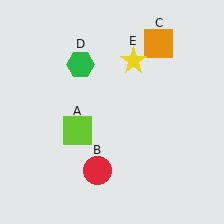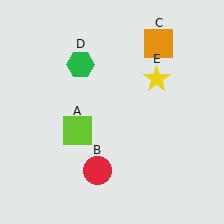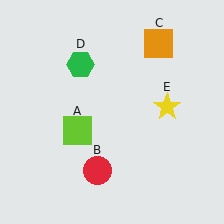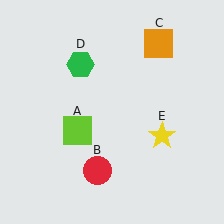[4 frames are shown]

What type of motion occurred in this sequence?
The yellow star (object E) rotated clockwise around the center of the scene.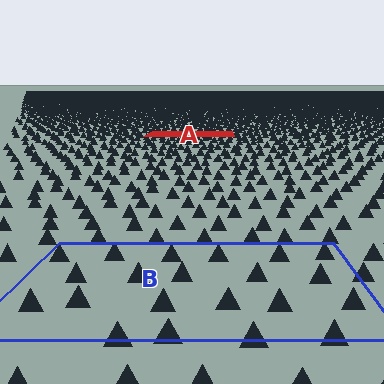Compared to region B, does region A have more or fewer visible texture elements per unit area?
Region A has more texture elements per unit area — they are packed more densely because it is farther away.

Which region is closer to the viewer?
Region B is closer. The texture elements there are larger and more spread out.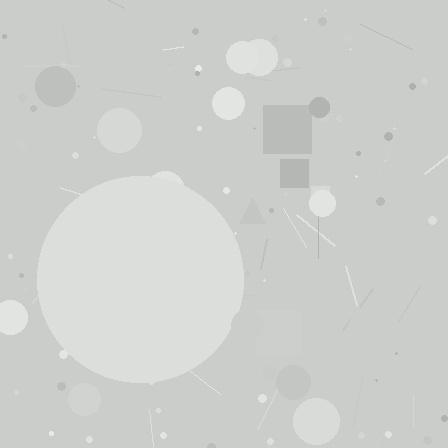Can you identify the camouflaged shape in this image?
The camouflaged shape is a circle.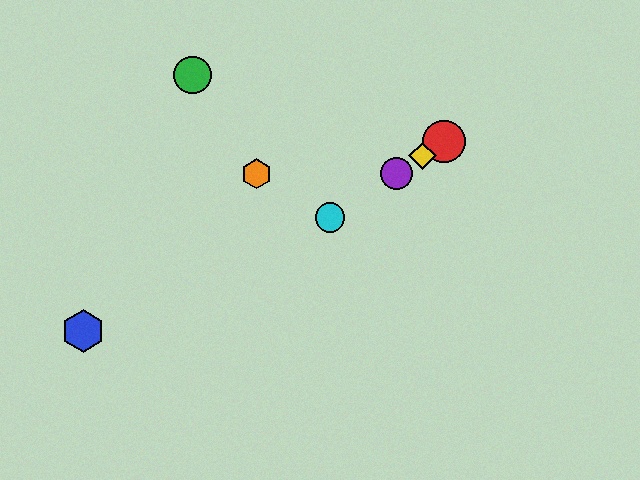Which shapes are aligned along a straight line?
The red circle, the yellow diamond, the purple circle, the cyan circle are aligned along a straight line.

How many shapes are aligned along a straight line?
4 shapes (the red circle, the yellow diamond, the purple circle, the cyan circle) are aligned along a straight line.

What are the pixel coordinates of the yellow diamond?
The yellow diamond is at (423, 156).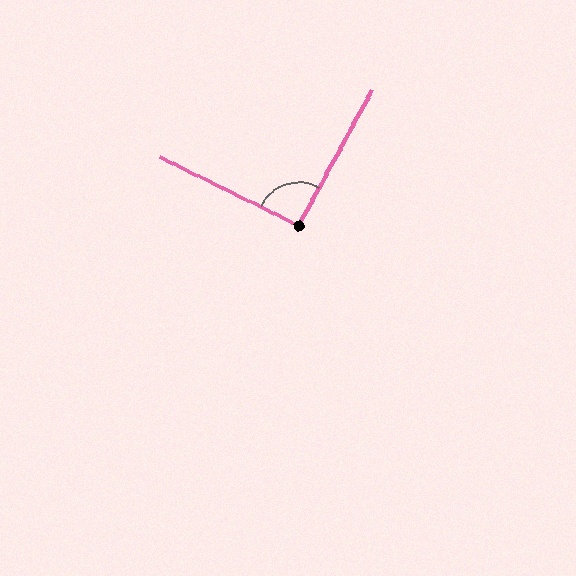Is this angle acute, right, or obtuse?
It is approximately a right angle.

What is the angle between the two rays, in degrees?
Approximately 92 degrees.